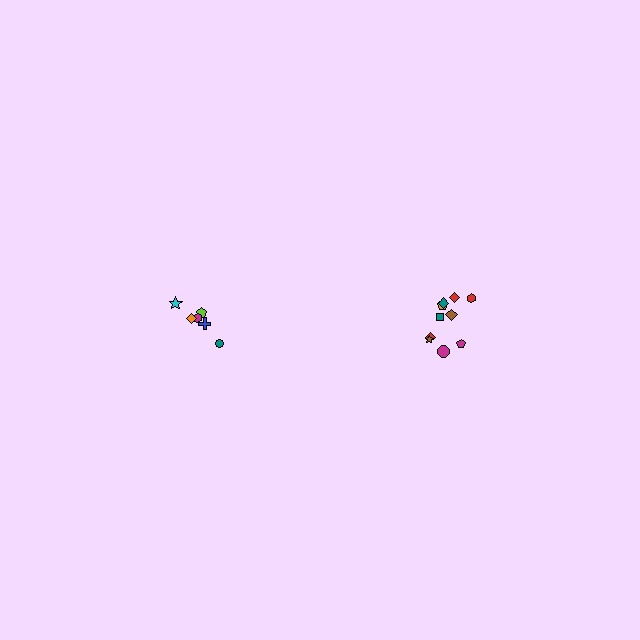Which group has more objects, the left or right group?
The right group.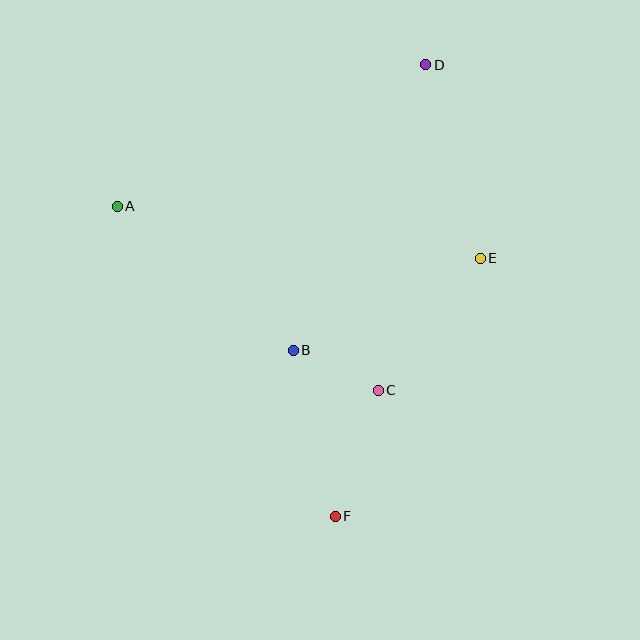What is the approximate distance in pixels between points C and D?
The distance between C and D is approximately 329 pixels.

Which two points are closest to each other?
Points B and C are closest to each other.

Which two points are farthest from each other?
Points D and F are farthest from each other.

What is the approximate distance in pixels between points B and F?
The distance between B and F is approximately 171 pixels.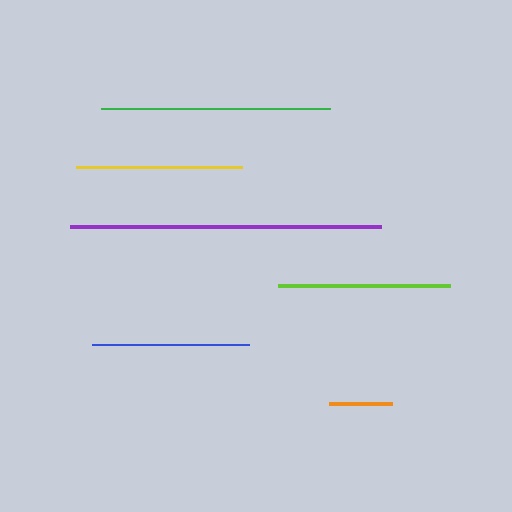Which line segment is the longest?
The purple line is the longest at approximately 311 pixels.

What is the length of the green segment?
The green segment is approximately 229 pixels long.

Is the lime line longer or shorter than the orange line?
The lime line is longer than the orange line.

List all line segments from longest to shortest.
From longest to shortest: purple, green, lime, yellow, blue, orange.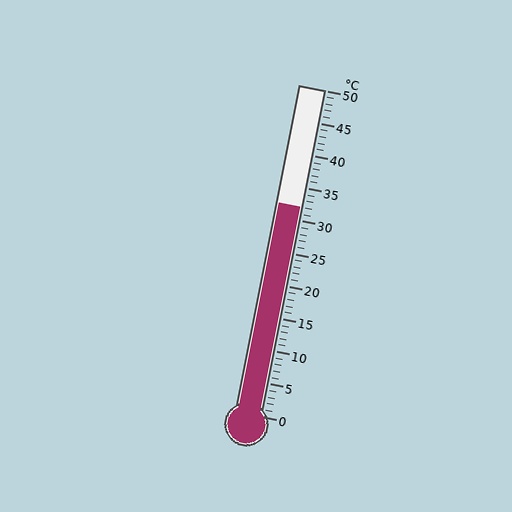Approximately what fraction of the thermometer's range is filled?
The thermometer is filled to approximately 65% of its range.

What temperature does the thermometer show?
The thermometer shows approximately 32°C.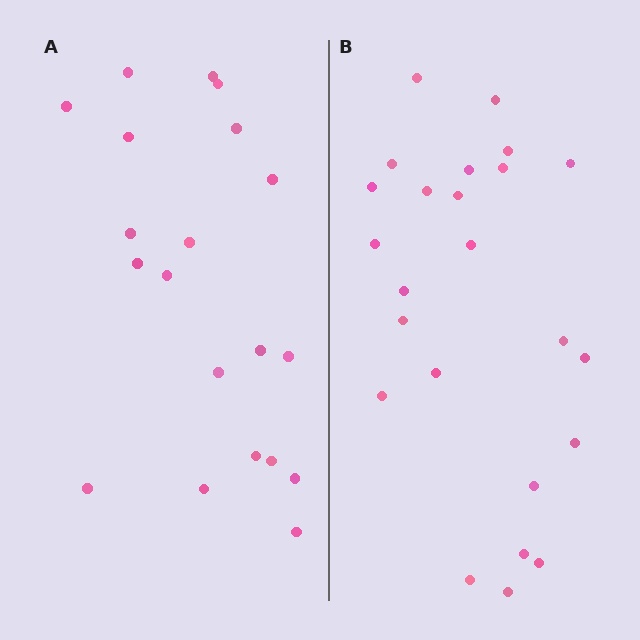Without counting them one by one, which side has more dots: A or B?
Region B (the right region) has more dots.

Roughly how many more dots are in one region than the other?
Region B has about 4 more dots than region A.